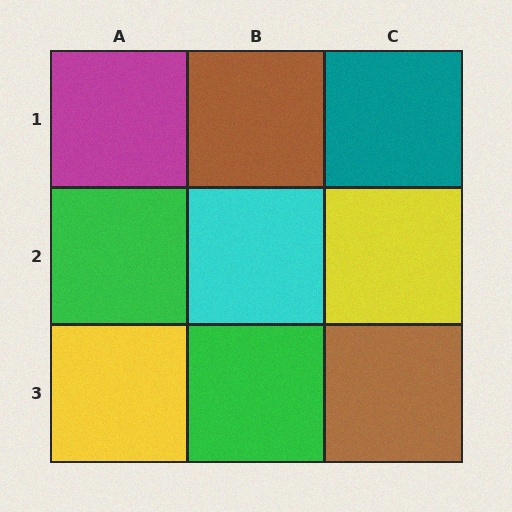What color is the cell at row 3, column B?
Green.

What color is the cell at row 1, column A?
Magenta.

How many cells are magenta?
1 cell is magenta.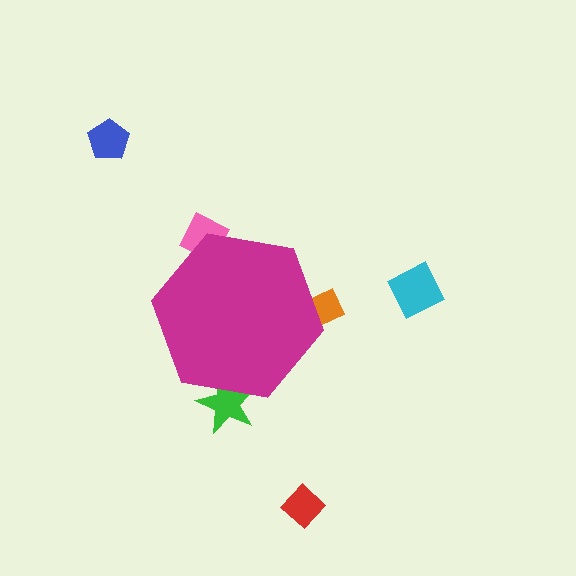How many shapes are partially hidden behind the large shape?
3 shapes are partially hidden.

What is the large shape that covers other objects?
A magenta hexagon.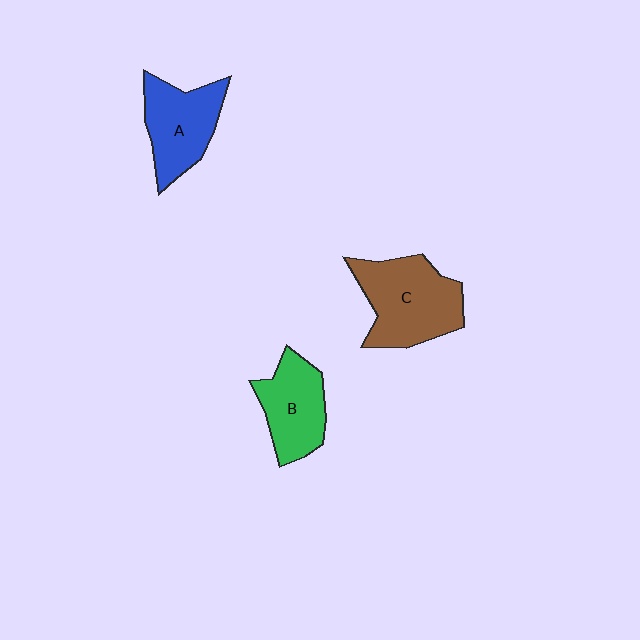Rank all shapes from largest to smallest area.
From largest to smallest: C (brown), A (blue), B (green).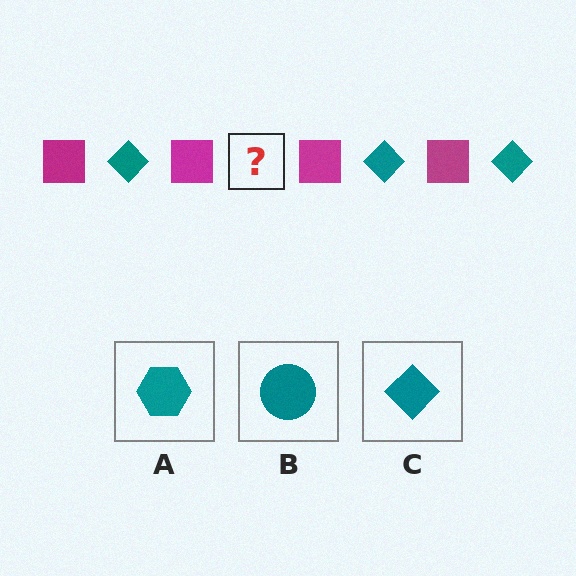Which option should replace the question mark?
Option C.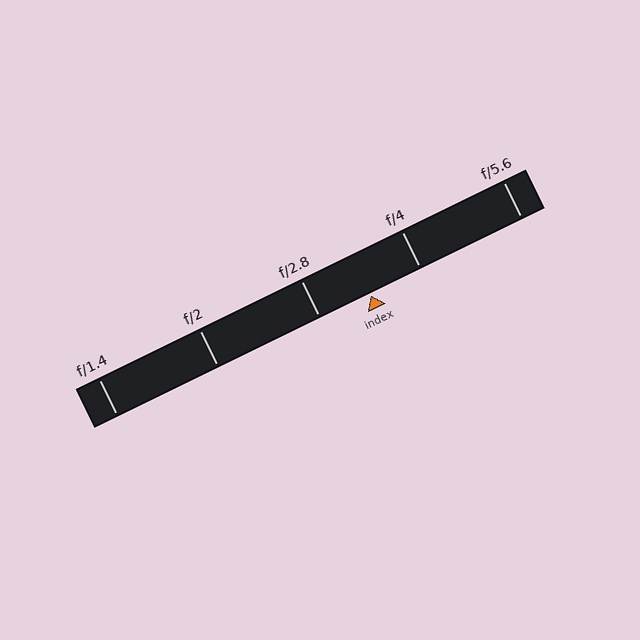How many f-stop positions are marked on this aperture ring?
There are 5 f-stop positions marked.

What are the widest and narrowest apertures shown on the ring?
The widest aperture shown is f/1.4 and the narrowest is f/5.6.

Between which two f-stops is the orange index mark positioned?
The index mark is between f/2.8 and f/4.